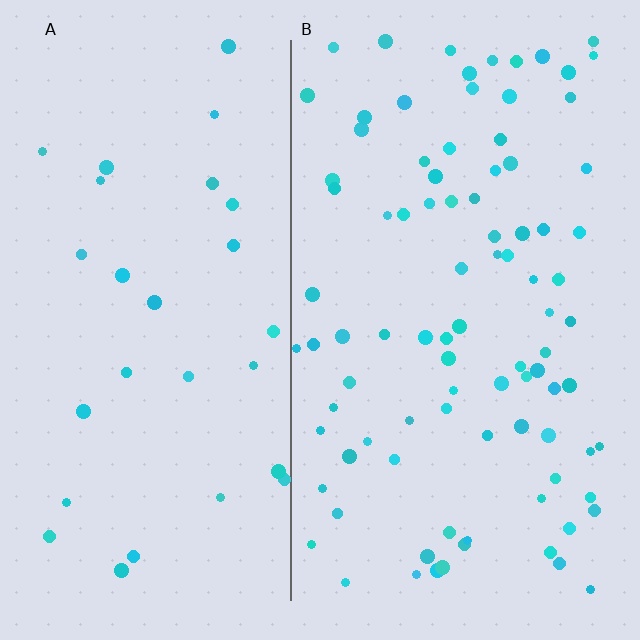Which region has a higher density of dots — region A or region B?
B (the right).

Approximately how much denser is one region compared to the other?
Approximately 3.2× — region B over region A.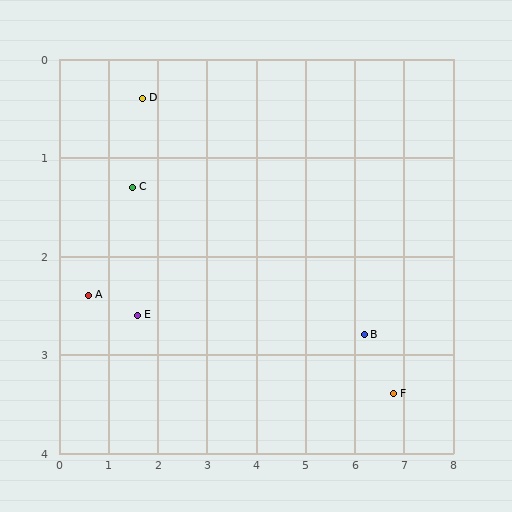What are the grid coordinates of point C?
Point C is at approximately (1.5, 1.3).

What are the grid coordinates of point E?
Point E is at approximately (1.6, 2.6).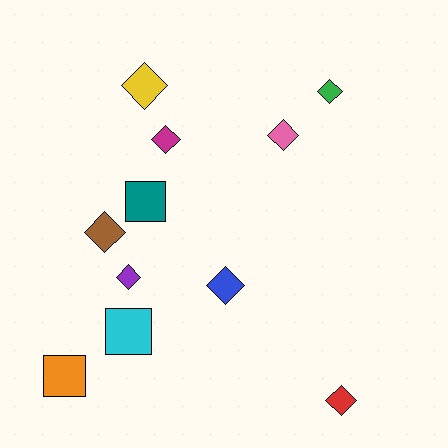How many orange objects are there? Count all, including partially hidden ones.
There is 1 orange object.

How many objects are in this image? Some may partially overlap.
There are 11 objects.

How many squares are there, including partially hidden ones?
There are 3 squares.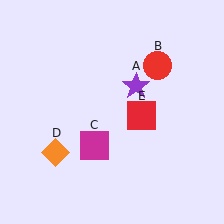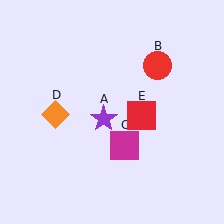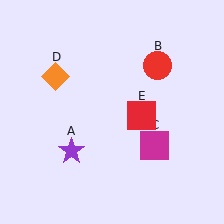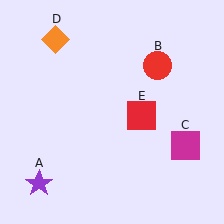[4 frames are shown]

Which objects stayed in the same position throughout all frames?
Red circle (object B) and red square (object E) remained stationary.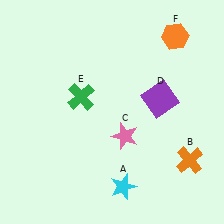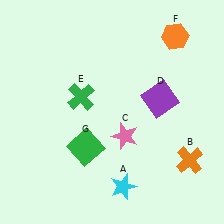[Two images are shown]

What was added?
A green square (G) was added in Image 2.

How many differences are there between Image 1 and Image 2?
There is 1 difference between the two images.